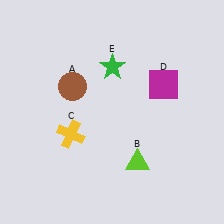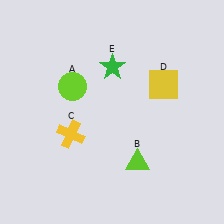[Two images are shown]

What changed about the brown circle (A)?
In Image 1, A is brown. In Image 2, it changed to lime.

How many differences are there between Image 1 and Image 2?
There are 2 differences between the two images.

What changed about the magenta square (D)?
In Image 1, D is magenta. In Image 2, it changed to yellow.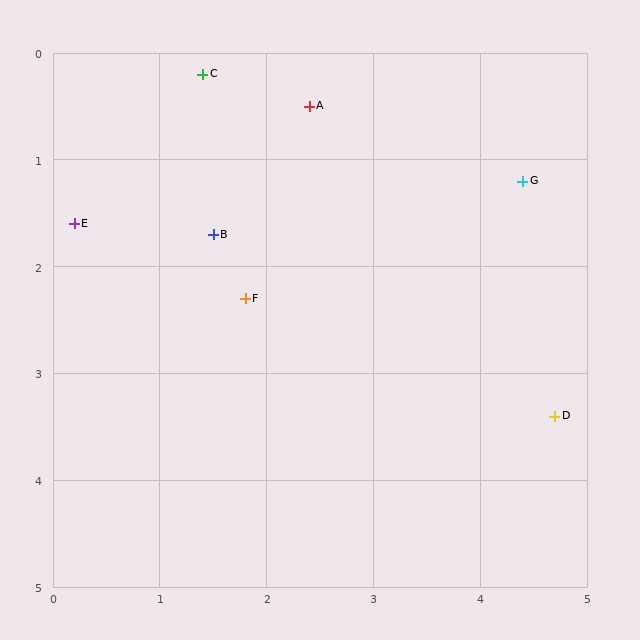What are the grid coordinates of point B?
Point B is at approximately (1.5, 1.7).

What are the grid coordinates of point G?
Point G is at approximately (4.4, 1.2).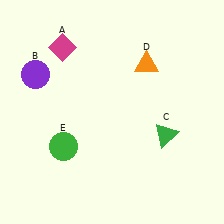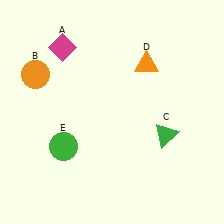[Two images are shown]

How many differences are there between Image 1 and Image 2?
There is 1 difference between the two images.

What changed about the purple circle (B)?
In Image 1, B is purple. In Image 2, it changed to orange.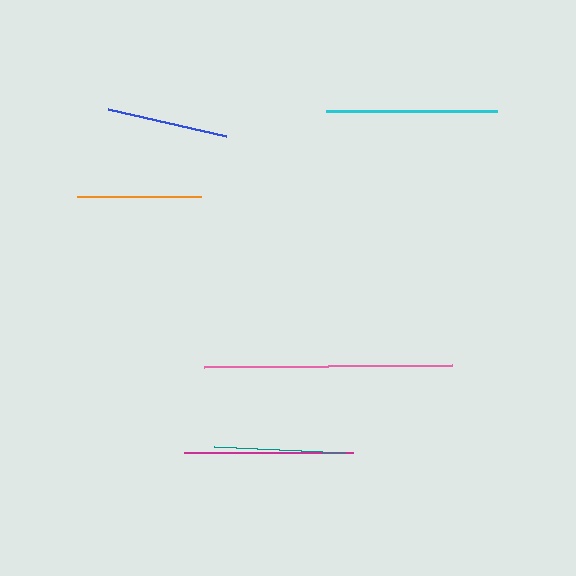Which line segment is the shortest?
The blue line is the shortest at approximately 121 pixels.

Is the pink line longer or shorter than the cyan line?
The pink line is longer than the cyan line.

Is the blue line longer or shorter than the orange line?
The orange line is longer than the blue line.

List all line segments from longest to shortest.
From longest to shortest: pink, cyan, magenta, teal, orange, blue.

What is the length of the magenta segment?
The magenta segment is approximately 169 pixels long.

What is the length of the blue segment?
The blue segment is approximately 121 pixels long.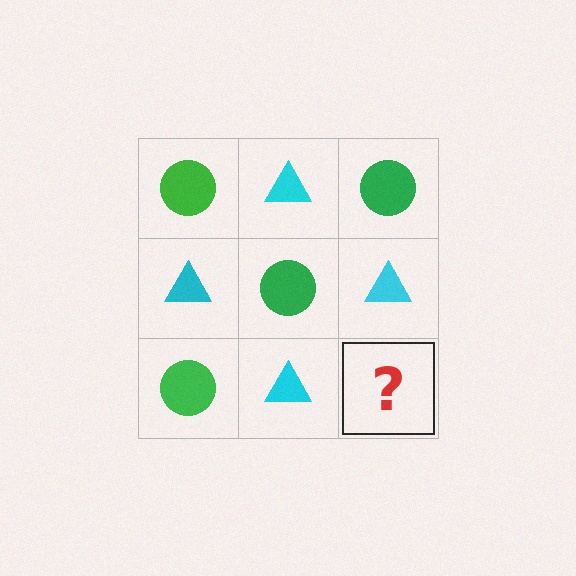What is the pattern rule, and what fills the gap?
The rule is that it alternates green circle and cyan triangle in a checkerboard pattern. The gap should be filled with a green circle.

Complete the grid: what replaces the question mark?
The question mark should be replaced with a green circle.